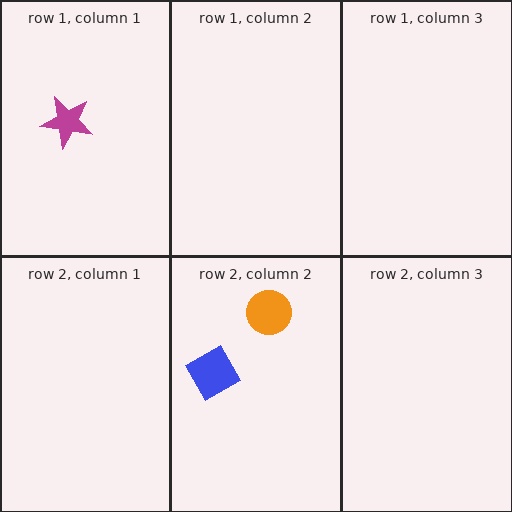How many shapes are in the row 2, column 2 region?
2.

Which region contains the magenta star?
The row 1, column 1 region.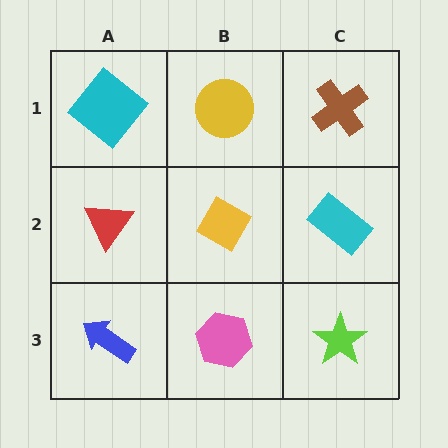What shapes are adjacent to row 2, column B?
A yellow circle (row 1, column B), a pink hexagon (row 3, column B), a red triangle (row 2, column A), a cyan rectangle (row 2, column C).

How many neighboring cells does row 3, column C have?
2.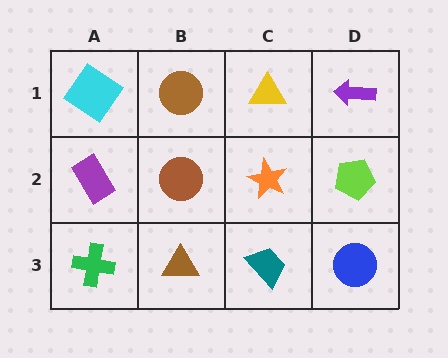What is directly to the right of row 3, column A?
A brown triangle.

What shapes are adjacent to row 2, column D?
A purple arrow (row 1, column D), a blue circle (row 3, column D), an orange star (row 2, column C).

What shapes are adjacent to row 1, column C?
An orange star (row 2, column C), a brown circle (row 1, column B), a purple arrow (row 1, column D).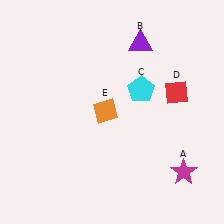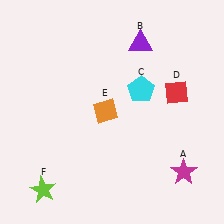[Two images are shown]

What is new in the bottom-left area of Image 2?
A lime star (F) was added in the bottom-left area of Image 2.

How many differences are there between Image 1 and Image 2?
There is 1 difference between the two images.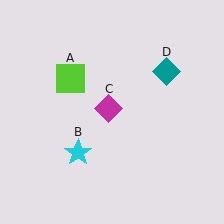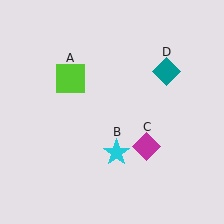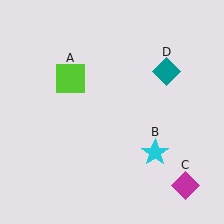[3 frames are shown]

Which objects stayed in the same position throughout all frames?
Lime square (object A) and teal diamond (object D) remained stationary.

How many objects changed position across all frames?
2 objects changed position: cyan star (object B), magenta diamond (object C).